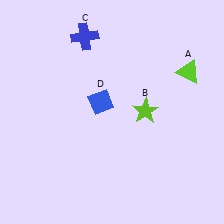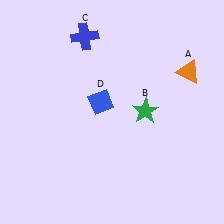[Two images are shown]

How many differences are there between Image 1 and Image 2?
There are 2 differences between the two images.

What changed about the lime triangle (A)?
In Image 1, A is lime. In Image 2, it changed to orange.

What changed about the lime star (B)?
In Image 1, B is lime. In Image 2, it changed to green.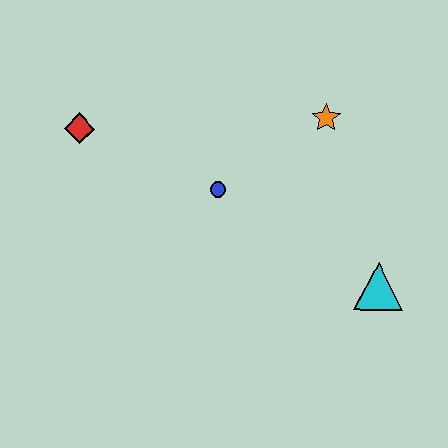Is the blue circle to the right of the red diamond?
Yes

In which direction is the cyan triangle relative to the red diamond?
The cyan triangle is to the right of the red diamond.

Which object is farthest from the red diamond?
The cyan triangle is farthest from the red diamond.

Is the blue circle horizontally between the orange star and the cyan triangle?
No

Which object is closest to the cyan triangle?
The orange star is closest to the cyan triangle.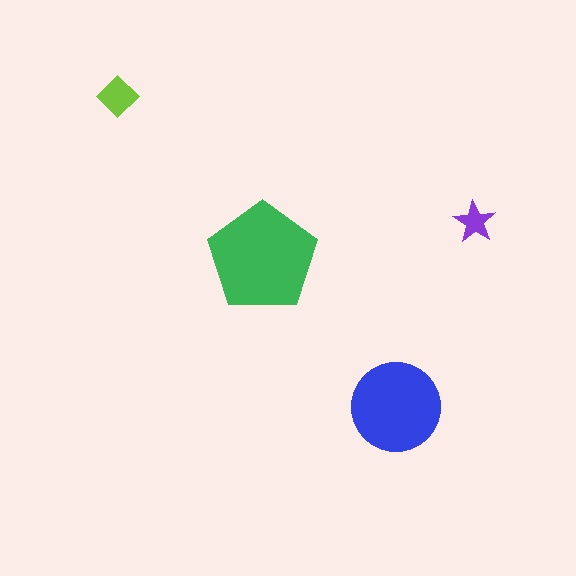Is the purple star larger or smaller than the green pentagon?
Smaller.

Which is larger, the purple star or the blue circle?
The blue circle.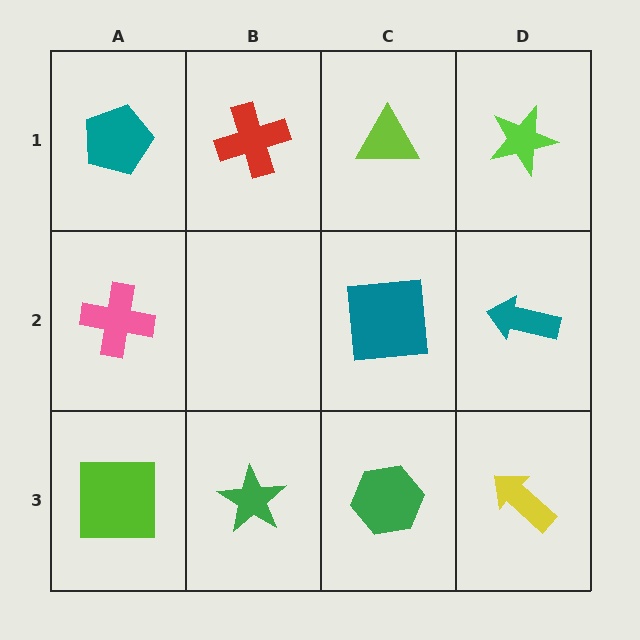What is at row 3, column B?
A green star.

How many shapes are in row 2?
3 shapes.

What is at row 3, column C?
A green hexagon.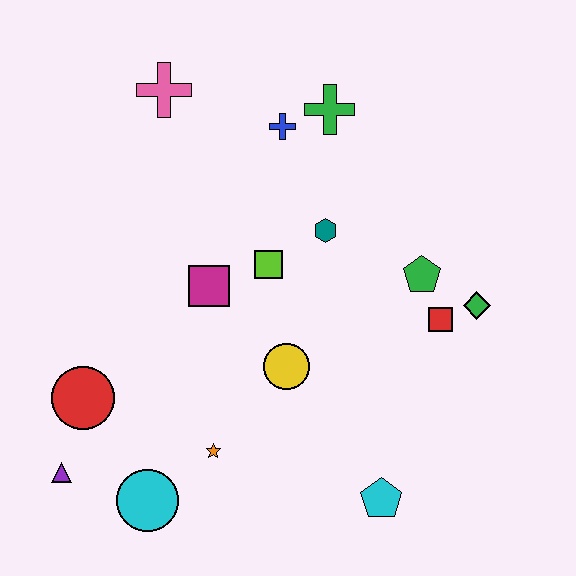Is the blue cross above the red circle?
Yes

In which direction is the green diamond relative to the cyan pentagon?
The green diamond is above the cyan pentagon.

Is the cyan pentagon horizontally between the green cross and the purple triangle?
No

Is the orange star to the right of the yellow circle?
No